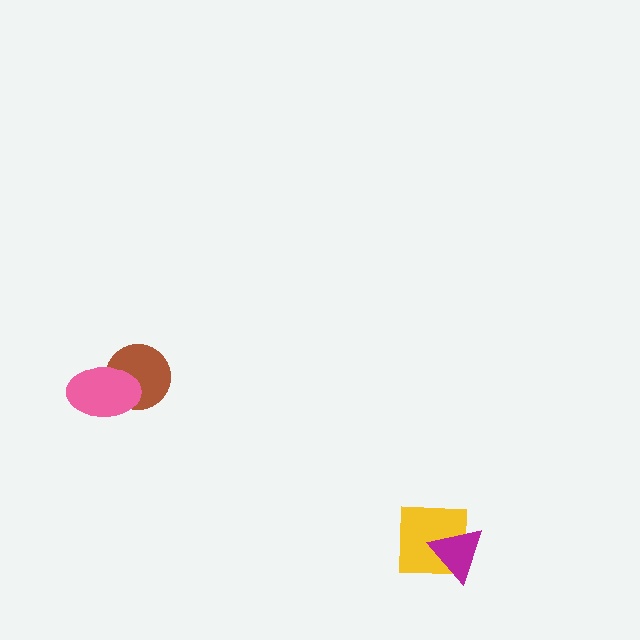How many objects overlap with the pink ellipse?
1 object overlaps with the pink ellipse.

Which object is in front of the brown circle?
The pink ellipse is in front of the brown circle.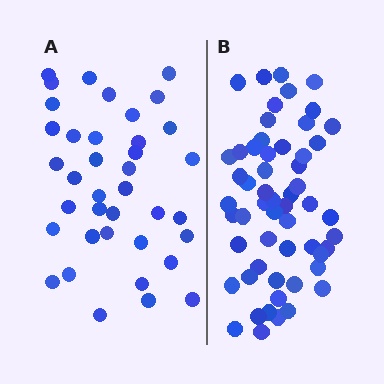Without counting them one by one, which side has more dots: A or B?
Region B (the right region) has more dots.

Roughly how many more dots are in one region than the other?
Region B has approximately 20 more dots than region A.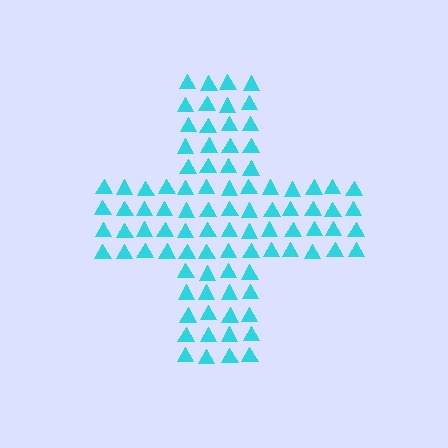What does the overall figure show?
The overall figure shows a cross.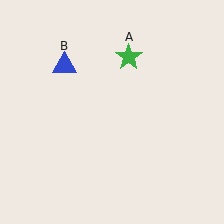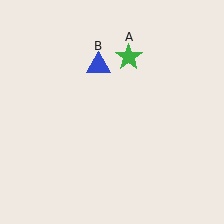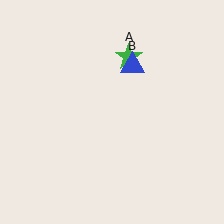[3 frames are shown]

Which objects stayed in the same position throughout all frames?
Green star (object A) remained stationary.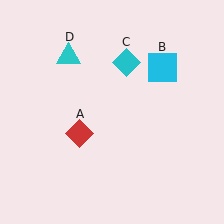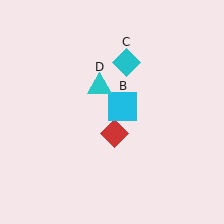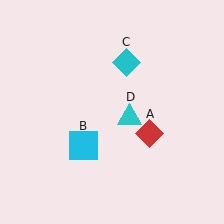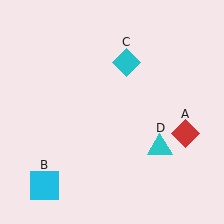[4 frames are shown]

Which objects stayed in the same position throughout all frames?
Cyan diamond (object C) remained stationary.